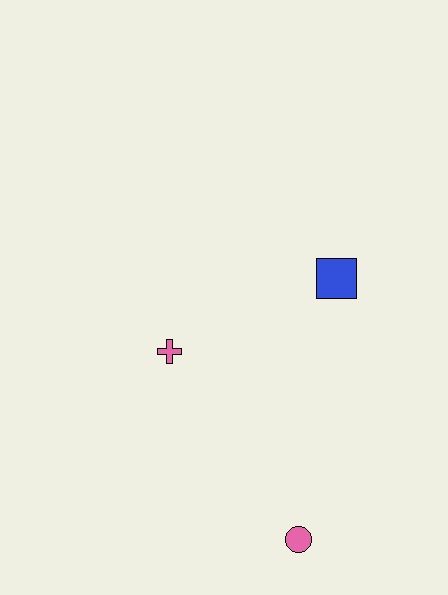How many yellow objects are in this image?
There are no yellow objects.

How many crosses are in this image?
There is 1 cross.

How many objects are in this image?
There are 3 objects.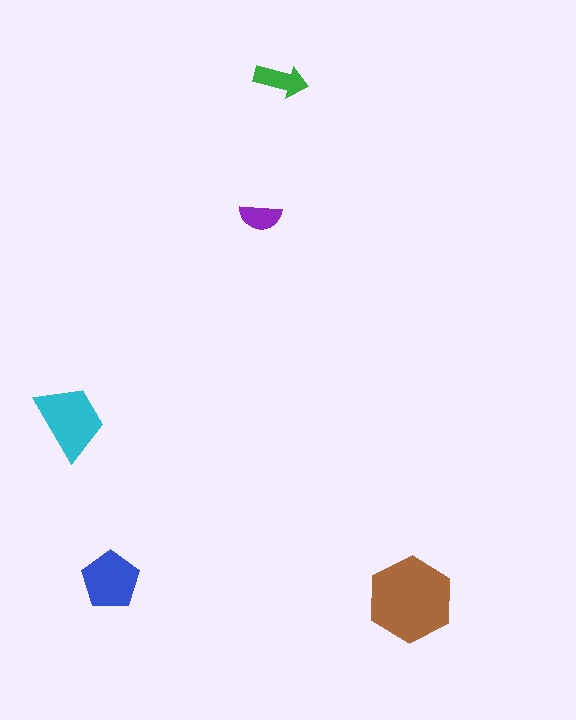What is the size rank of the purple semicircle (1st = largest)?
5th.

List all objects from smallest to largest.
The purple semicircle, the green arrow, the blue pentagon, the cyan trapezoid, the brown hexagon.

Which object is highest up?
The green arrow is topmost.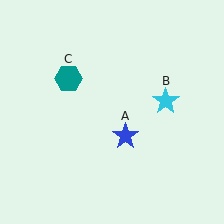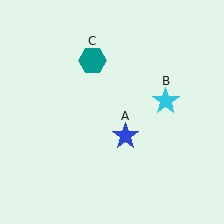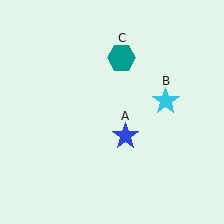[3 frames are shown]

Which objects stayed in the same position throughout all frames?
Blue star (object A) and cyan star (object B) remained stationary.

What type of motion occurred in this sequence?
The teal hexagon (object C) rotated clockwise around the center of the scene.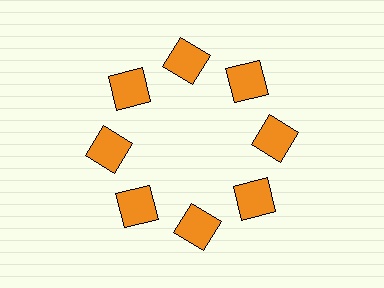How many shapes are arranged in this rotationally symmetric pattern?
There are 8 shapes, arranged in 8 groups of 1.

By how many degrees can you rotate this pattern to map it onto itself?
The pattern maps onto itself every 45 degrees of rotation.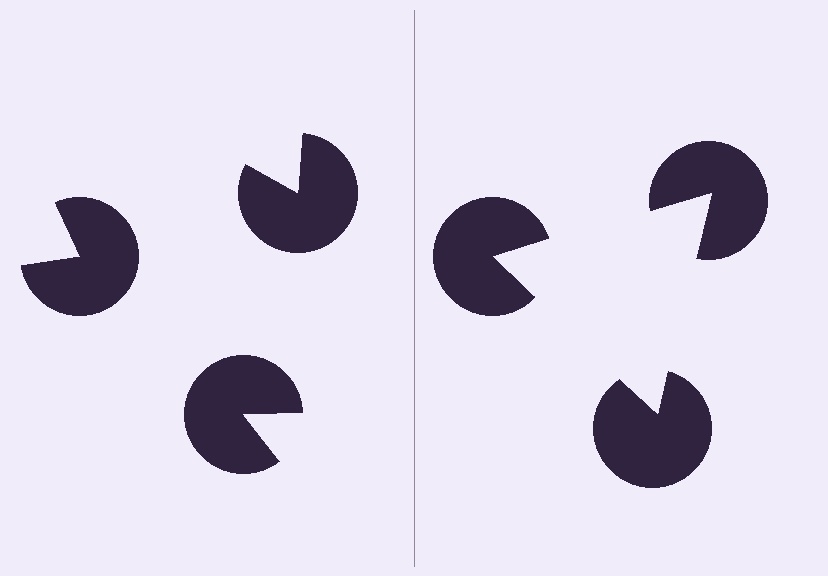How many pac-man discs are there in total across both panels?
6 — 3 on each side.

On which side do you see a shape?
An illusory triangle appears on the right side. On the left side the wedge cuts are rotated, so no coherent shape forms.